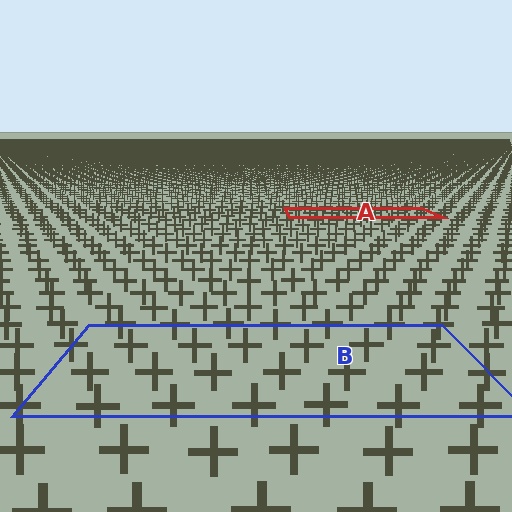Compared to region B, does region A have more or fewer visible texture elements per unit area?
Region A has more texture elements per unit area — they are packed more densely because it is farther away.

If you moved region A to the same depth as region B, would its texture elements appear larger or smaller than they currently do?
They would appear larger. At a closer depth, the same texture elements are projected at a bigger on-screen size.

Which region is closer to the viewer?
Region B is closer. The texture elements there are larger and more spread out.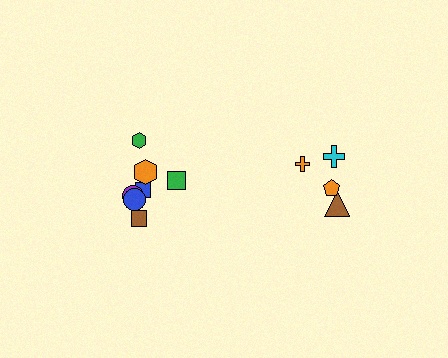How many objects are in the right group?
There are 4 objects.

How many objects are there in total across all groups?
There are 11 objects.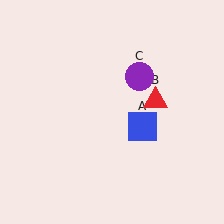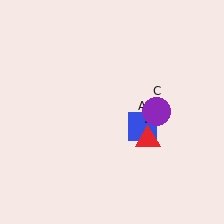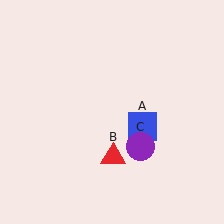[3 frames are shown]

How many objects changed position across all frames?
2 objects changed position: red triangle (object B), purple circle (object C).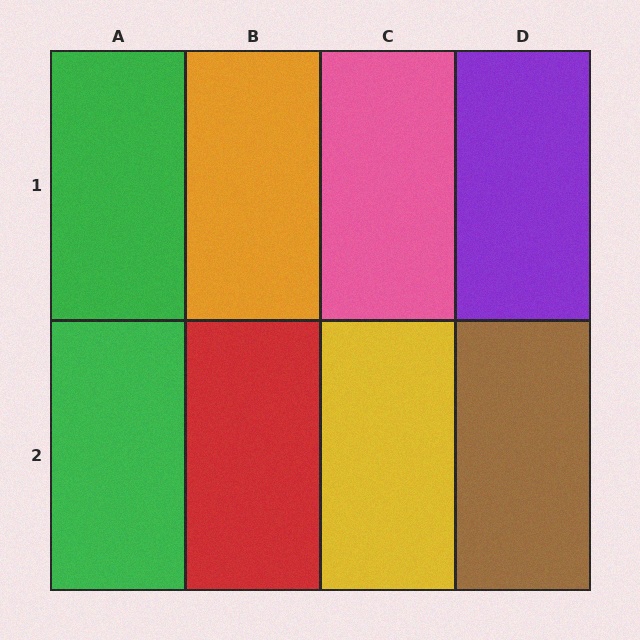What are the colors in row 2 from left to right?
Green, red, yellow, brown.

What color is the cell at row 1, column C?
Pink.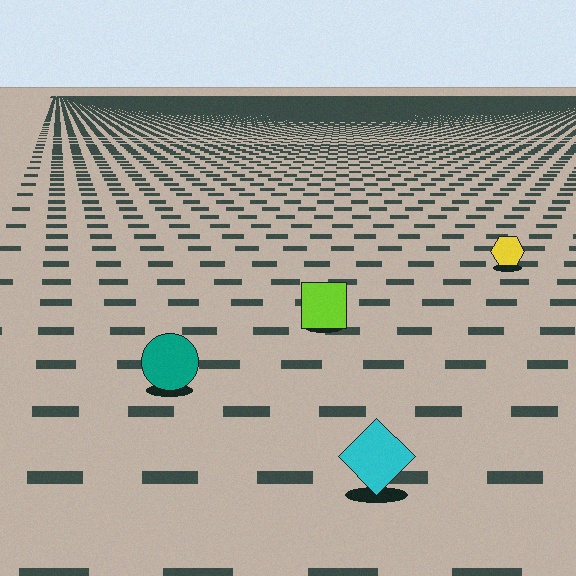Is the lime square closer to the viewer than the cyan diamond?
No. The cyan diamond is closer — you can tell from the texture gradient: the ground texture is coarser near it.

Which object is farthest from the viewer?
The yellow hexagon is farthest from the viewer. It appears smaller and the ground texture around it is denser.